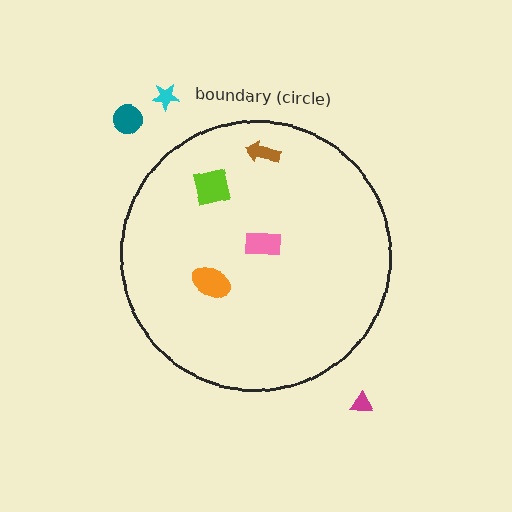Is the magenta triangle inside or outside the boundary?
Outside.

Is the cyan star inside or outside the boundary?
Outside.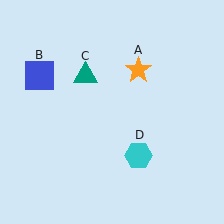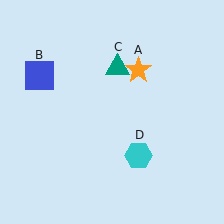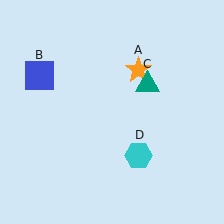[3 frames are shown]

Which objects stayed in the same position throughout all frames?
Orange star (object A) and blue square (object B) and cyan hexagon (object D) remained stationary.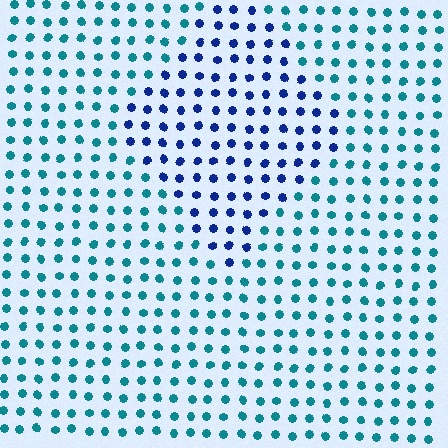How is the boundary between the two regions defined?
The boundary is defined purely by a slight shift in hue (about 44 degrees). Spacing, size, and orientation are identical on both sides.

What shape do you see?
I see a diamond.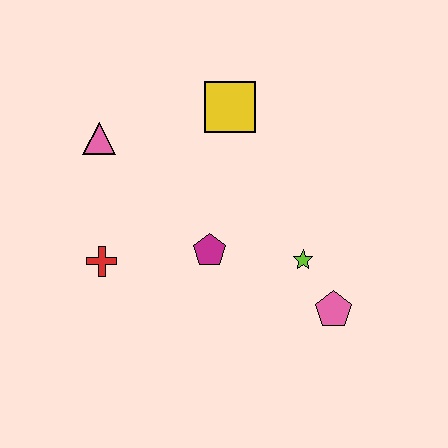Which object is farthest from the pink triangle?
The pink pentagon is farthest from the pink triangle.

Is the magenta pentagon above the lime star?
Yes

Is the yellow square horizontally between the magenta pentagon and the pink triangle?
No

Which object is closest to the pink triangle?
The red cross is closest to the pink triangle.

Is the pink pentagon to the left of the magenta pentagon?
No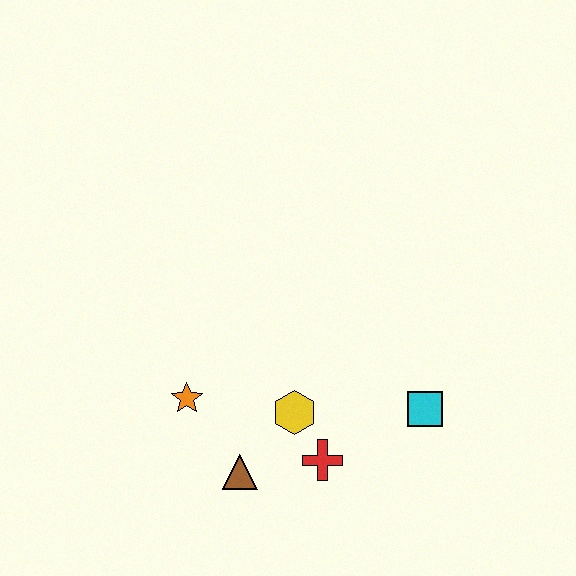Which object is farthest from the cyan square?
The orange star is farthest from the cyan square.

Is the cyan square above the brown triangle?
Yes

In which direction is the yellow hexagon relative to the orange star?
The yellow hexagon is to the right of the orange star.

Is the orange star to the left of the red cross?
Yes